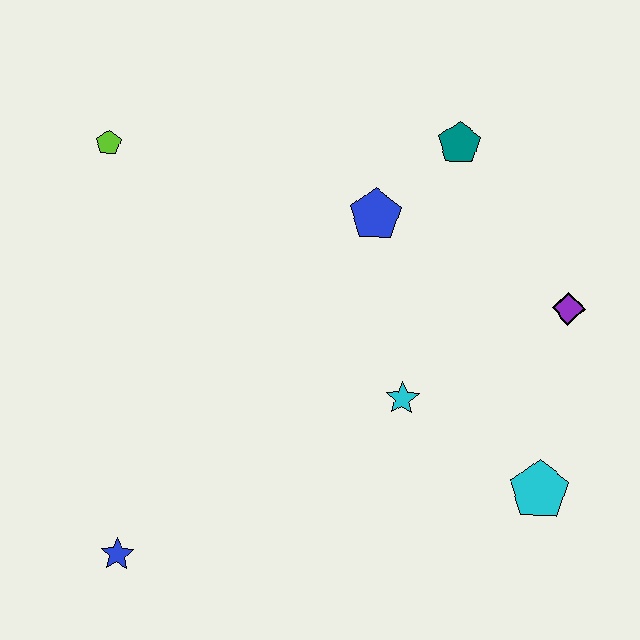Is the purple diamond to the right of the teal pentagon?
Yes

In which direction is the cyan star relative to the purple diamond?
The cyan star is to the left of the purple diamond.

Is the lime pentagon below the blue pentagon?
No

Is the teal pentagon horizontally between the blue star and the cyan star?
No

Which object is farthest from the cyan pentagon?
The lime pentagon is farthest from the cyan pentagon.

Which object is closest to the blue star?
The cyan star is closest to the blue star.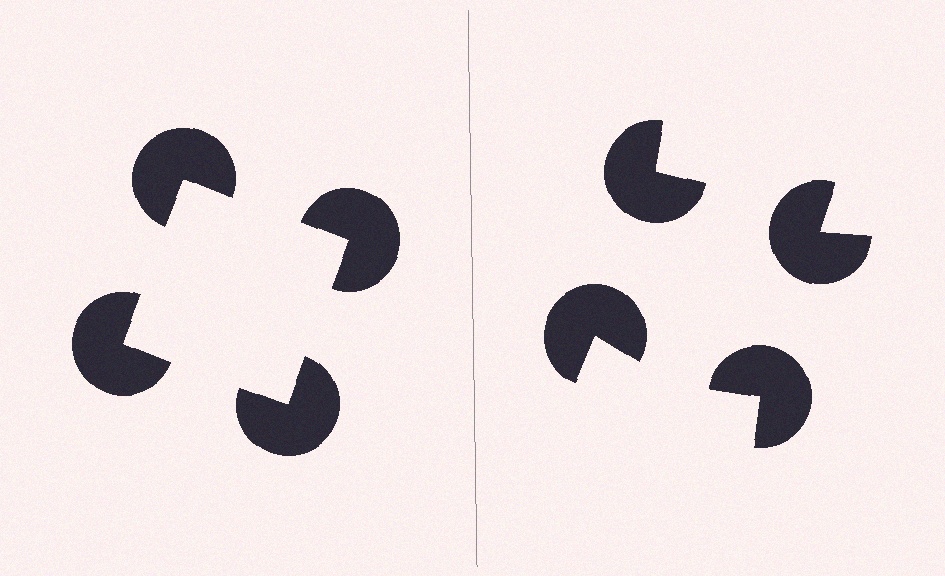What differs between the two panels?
The pac-man discs are positioned identically on both sides; only the wedge orientations differ. On the left they align to a square; on the right they are misaligned.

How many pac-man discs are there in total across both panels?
8 — 4 on each side.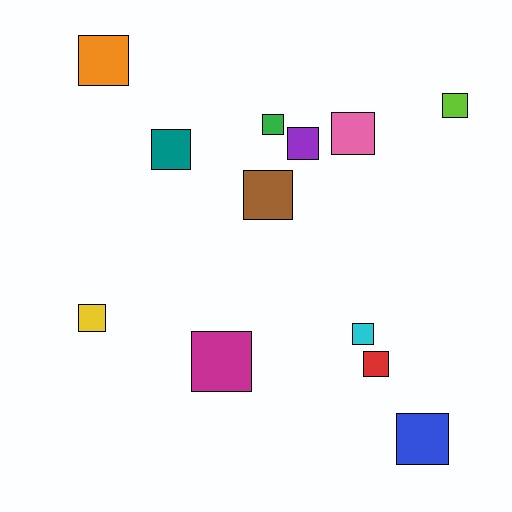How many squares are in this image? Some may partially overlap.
There are 12 squares.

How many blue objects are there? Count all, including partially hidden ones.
There is 1 blue object.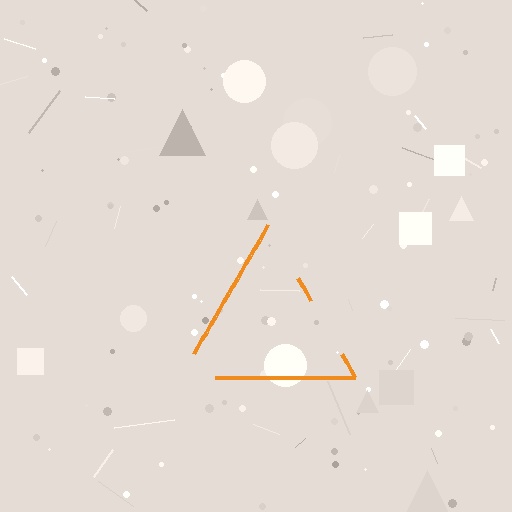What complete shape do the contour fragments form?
The contour fragments form a triangle.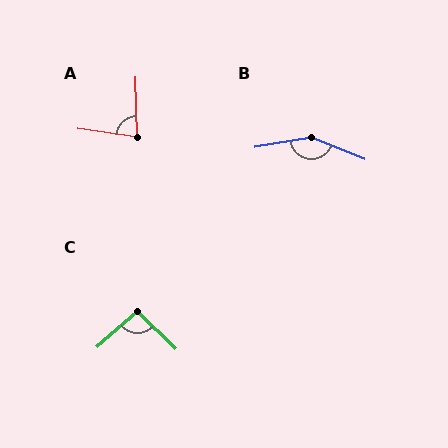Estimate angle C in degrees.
Approximately 93 degrees.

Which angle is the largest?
B, at approximately 149 degrees.